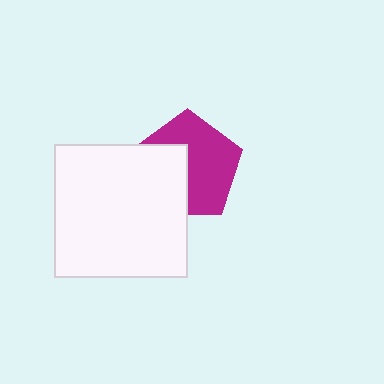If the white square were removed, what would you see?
You would see the complete magenta pentagon.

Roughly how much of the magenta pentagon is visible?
About half of it is visible (roughly 60%).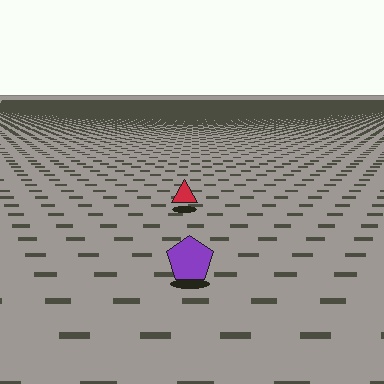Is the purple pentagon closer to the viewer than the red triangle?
Yes. The purple pentagon is closer — you can tell from the texture gradient: the ground texture is coarser near it.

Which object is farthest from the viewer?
The red triangle is farthest from the viewer. It appears smaller and the ground texture around it is denser.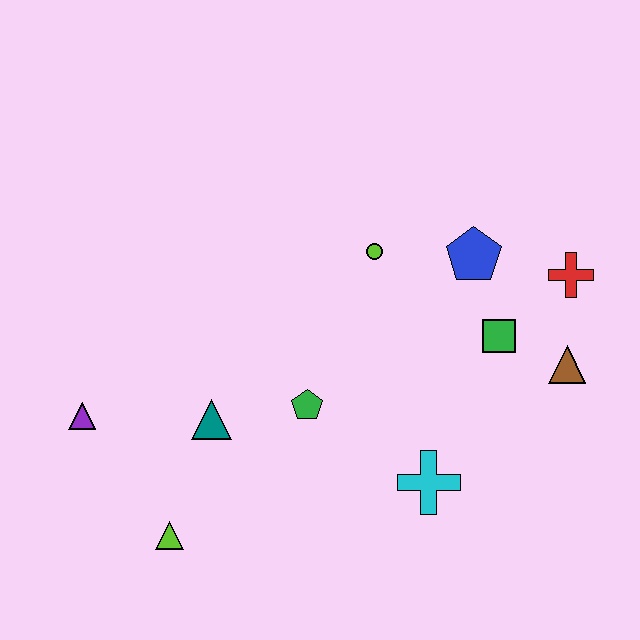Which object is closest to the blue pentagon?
The green square is closest to the blue pentagon.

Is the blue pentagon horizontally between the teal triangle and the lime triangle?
No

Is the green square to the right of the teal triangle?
Yes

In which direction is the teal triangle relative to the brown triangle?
The teal triangle is to the left of the brown triangle.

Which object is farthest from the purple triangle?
The red cross is farthest from the purple triangle.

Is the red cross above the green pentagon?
Yes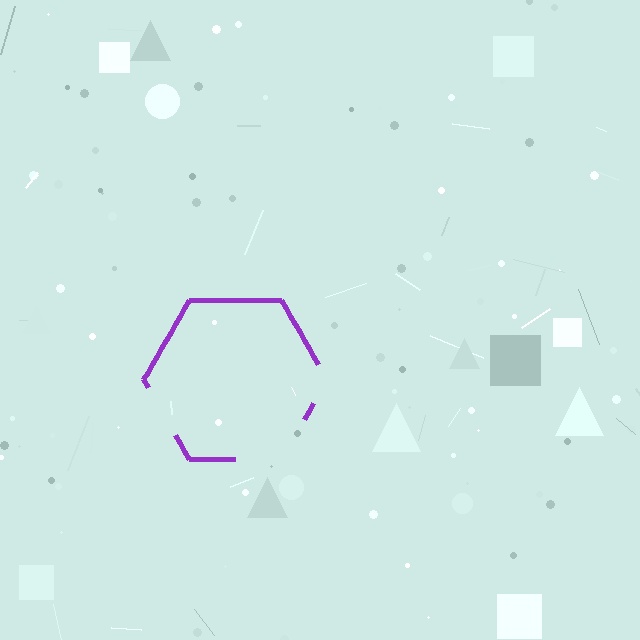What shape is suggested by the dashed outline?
The dashed outline suggests a hexagon.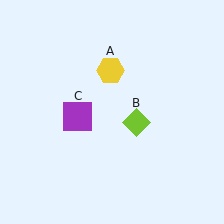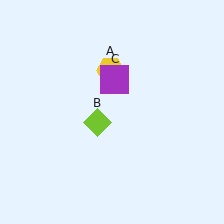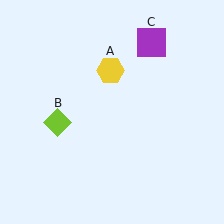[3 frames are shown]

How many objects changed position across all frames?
2 objects changed position: lime diamond (object B), purple square (object C).